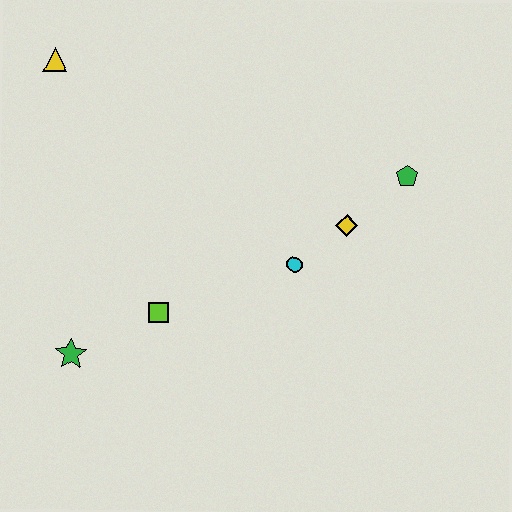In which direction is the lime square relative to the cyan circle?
The lime square is to the left of the cyan circle.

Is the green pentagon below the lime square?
No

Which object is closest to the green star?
The lime square is closest to the green star.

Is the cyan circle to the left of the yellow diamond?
Yes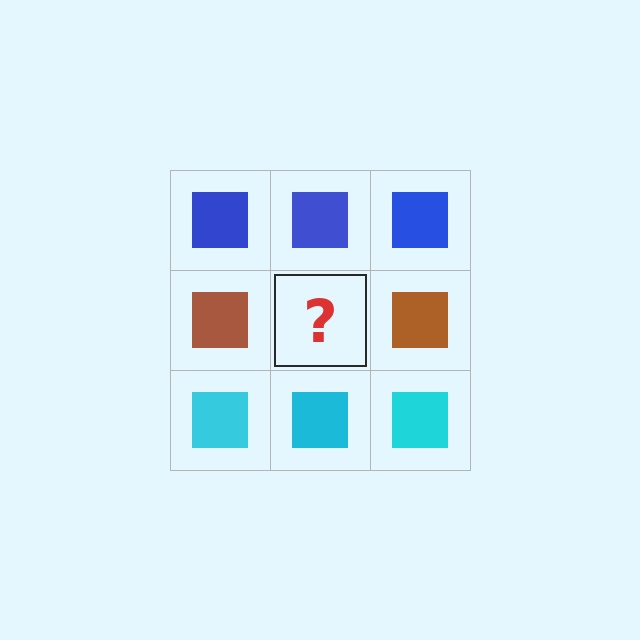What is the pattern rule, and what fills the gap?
The rule is that each row has a consistent color. The gap should be filled with a brown square.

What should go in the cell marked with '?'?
The missing cell should contain a brown square.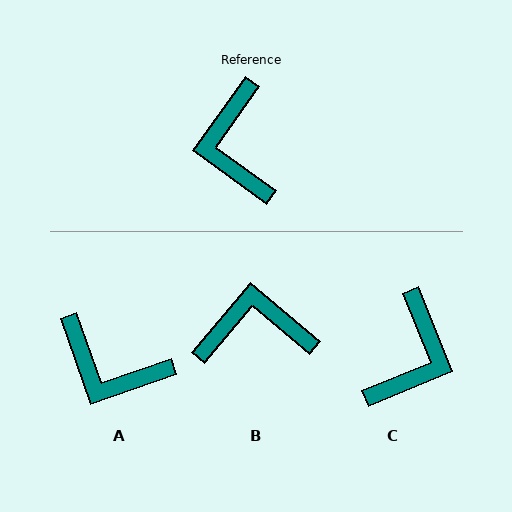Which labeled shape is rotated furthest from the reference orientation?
C, about 148 degrees away.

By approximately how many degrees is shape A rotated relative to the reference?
Approximately 55 degrees counter-clockwise.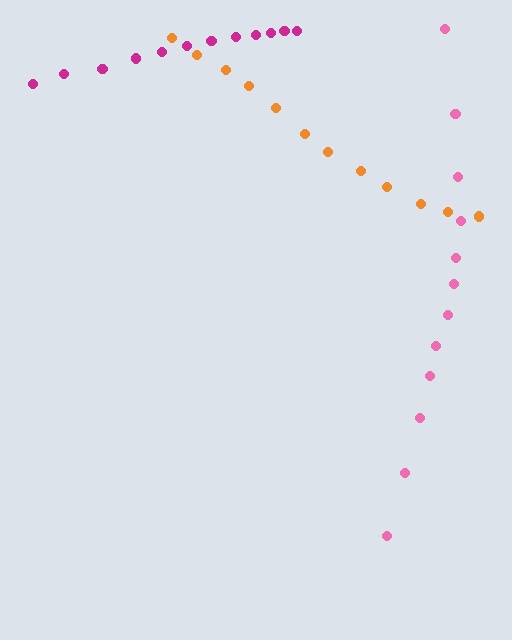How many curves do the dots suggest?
There are 3 distinct paths.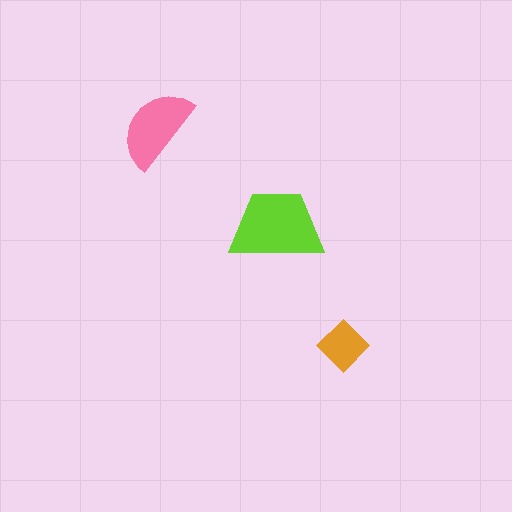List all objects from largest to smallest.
The lime trapezoid, the pink semicircle, the orange diamond.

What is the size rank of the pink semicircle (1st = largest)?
2nd.